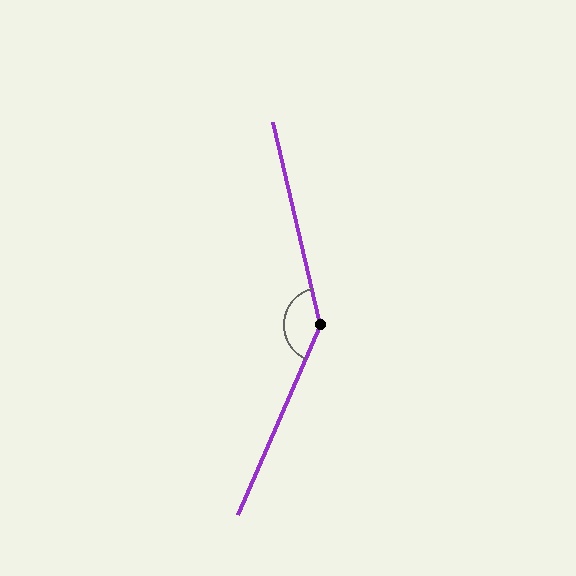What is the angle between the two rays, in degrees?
Approximately 143 degrees.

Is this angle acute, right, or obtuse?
It is obtuse.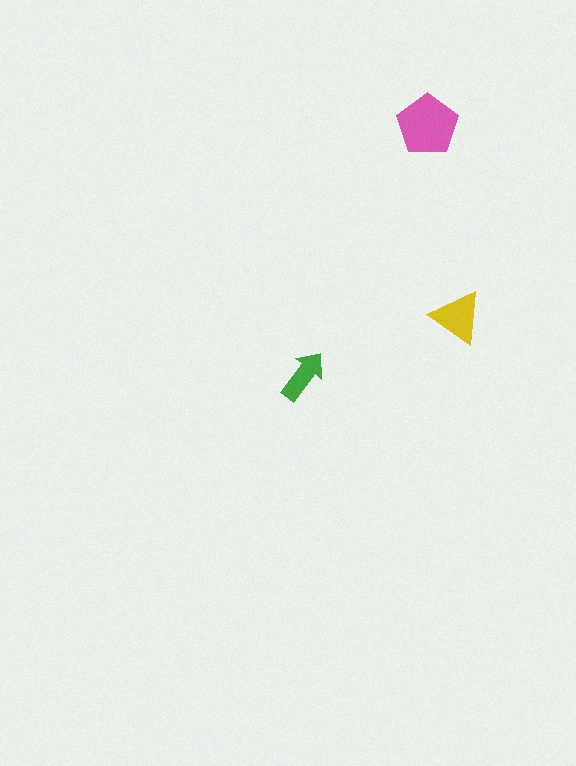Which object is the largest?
The pink pentagon.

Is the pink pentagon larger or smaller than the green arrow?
Larger.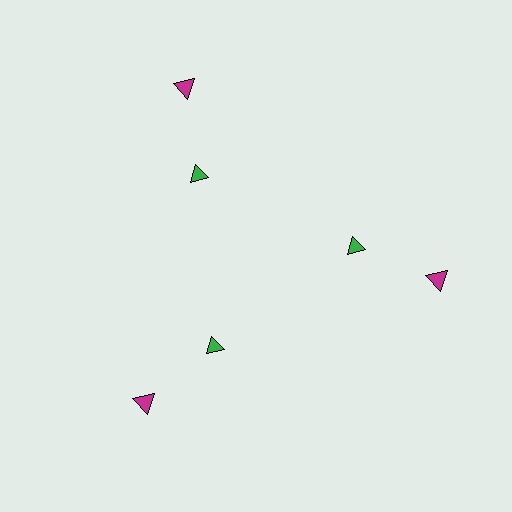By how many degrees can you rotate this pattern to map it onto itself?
The pattern maps onto itself every 120 degrees of rotation.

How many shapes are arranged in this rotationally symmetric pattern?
There are 6 shapes, arranged in 3 groups of 2.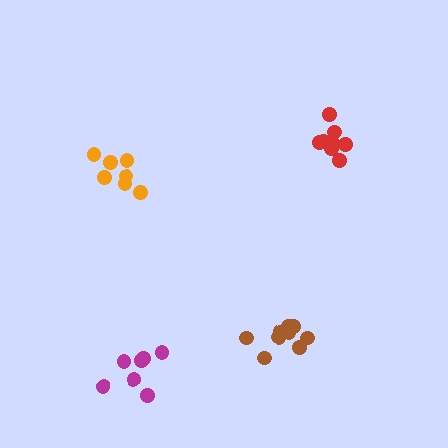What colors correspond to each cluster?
The clusters are colored: magenta, brown, red, orange.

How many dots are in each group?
Group 1: 7 dots, Group 2: 9 dots, Group 3: 8 dots, Group 4: 7 dots (31 total).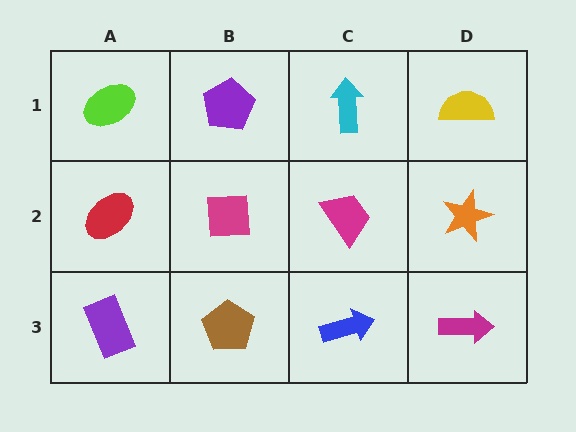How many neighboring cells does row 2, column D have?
3.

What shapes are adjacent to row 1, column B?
A magenta square (row 2, column B), a lime ellipse (row 1, column A), a cyan arrow (row 1, column C).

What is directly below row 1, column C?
A magenta trapezoid.